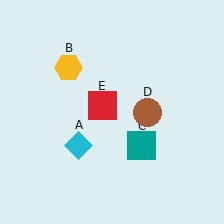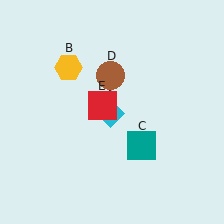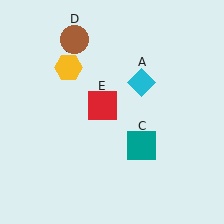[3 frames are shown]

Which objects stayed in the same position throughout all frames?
Yellow hexagon (object B) and teal square (object C) and red square (object E) remained stationary.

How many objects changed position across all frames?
2 objects changed position: cyan diamond (object A), brown circle (object D).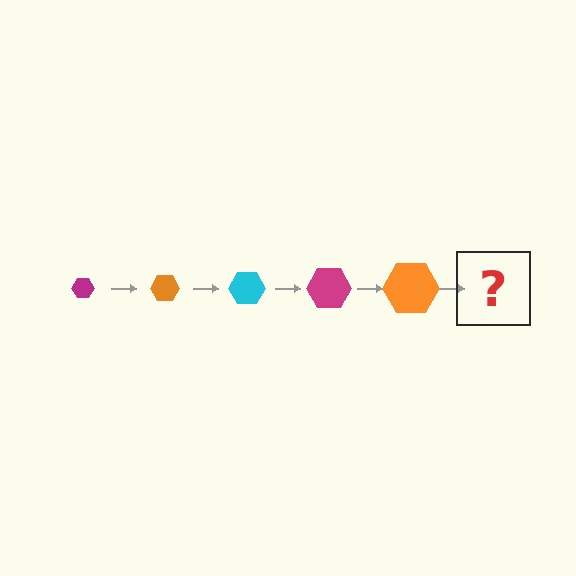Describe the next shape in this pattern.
It should be a cyan hexagon, larger than the previous one.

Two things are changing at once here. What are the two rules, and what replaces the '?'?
The two rules are that the hexagon grows larger each step and the color cycles through magenta, orange, and cyan. The '?' should be a cyan hexagon, larger than the previous one.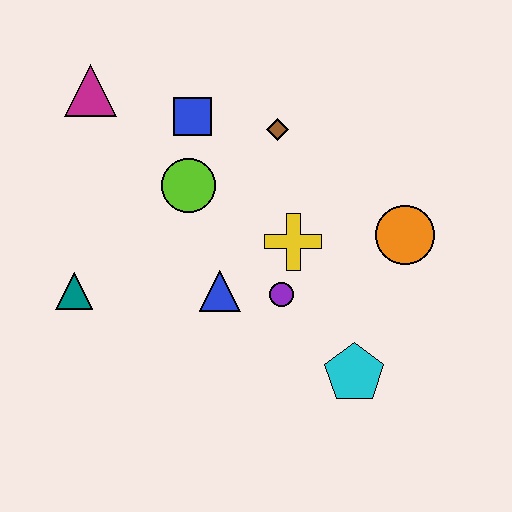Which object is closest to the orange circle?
The yellow cross is closest to the orange circle.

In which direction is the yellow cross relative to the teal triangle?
The yellow cross is to the right of the teal triangle.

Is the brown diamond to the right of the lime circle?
Yes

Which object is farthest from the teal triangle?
The orange circle is farthest from the teal triangle.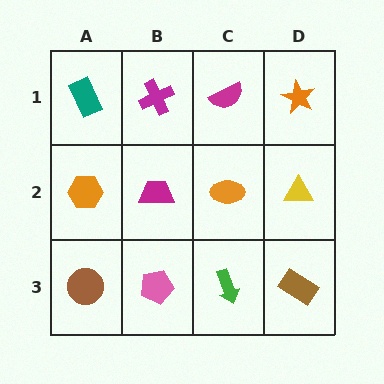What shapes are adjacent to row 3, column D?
A yellow triangle (row 2, column D), a green arrow (row 3, column C).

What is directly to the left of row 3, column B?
A brown circle.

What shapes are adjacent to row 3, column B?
A magenta trapezoid (row 2, column B), a brown circle (row 3, column A), a green arrow (row 3, column C).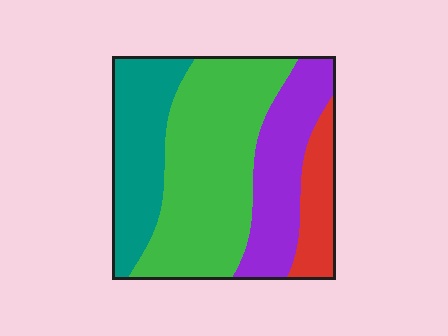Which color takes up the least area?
Red, at roughly 10%.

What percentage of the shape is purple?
Purple takes up between a sixth and a third of the shape.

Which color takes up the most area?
Green, at roughly 45%.